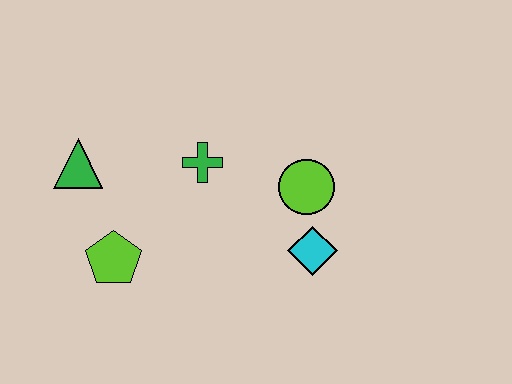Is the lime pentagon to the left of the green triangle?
No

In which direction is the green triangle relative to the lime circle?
The green triangle is to the left of the lime circle.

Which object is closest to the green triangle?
The lime pentagon is closest to the green triangle.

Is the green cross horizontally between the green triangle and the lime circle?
Yes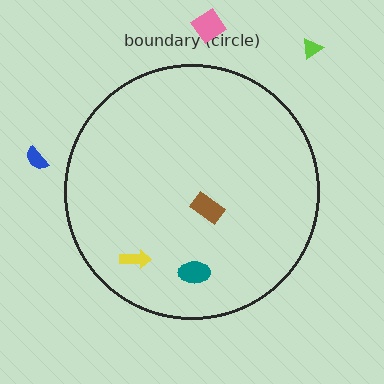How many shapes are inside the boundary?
3 inside, 3 outside.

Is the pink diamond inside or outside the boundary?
Outside.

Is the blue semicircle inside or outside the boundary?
Outside.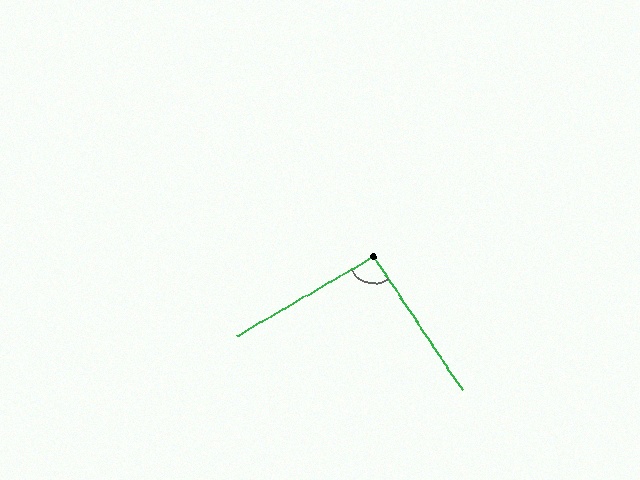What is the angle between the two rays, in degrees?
Approximately 93 degrees.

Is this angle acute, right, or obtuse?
It is approximately a right angle.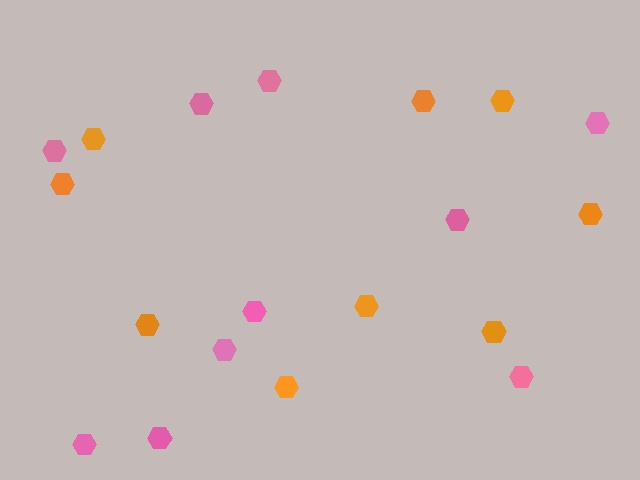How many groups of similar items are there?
There are 2 groups: one group of orange hexagons (9) and one group of pink hexagons (10).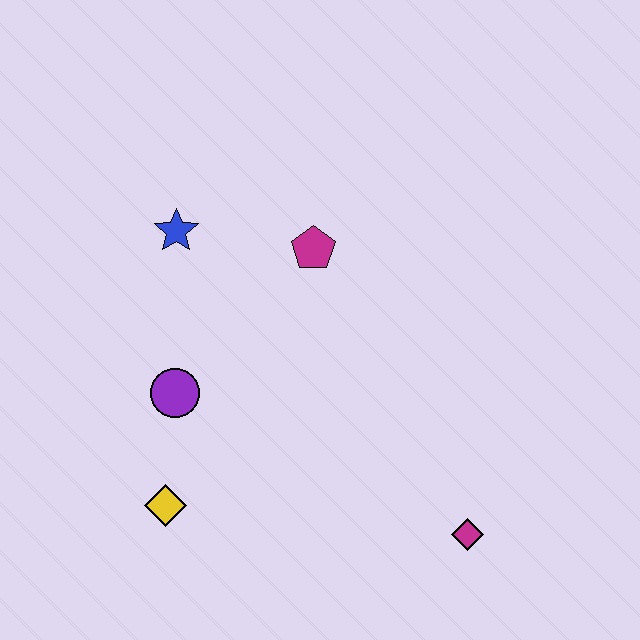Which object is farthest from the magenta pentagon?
The magenta diamond is farthest from the magenta pentagon.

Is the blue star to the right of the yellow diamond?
Yes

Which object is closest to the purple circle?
The yellow diamond is closest to the purple circle.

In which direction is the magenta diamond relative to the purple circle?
The magenta diamond is to the right of the purple circle.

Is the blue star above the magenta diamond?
Yes